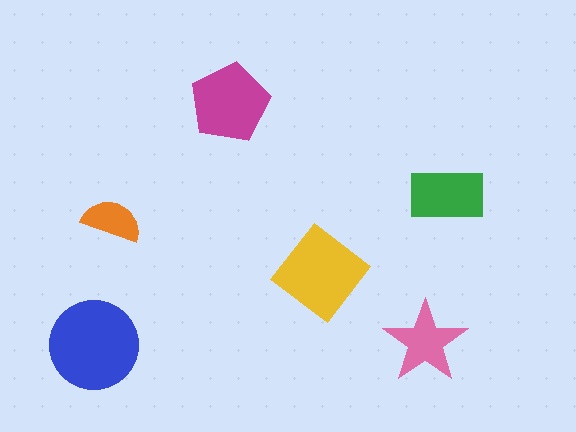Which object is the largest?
The blue circle.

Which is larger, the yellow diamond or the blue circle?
The blue circle.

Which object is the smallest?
The orange semicircle.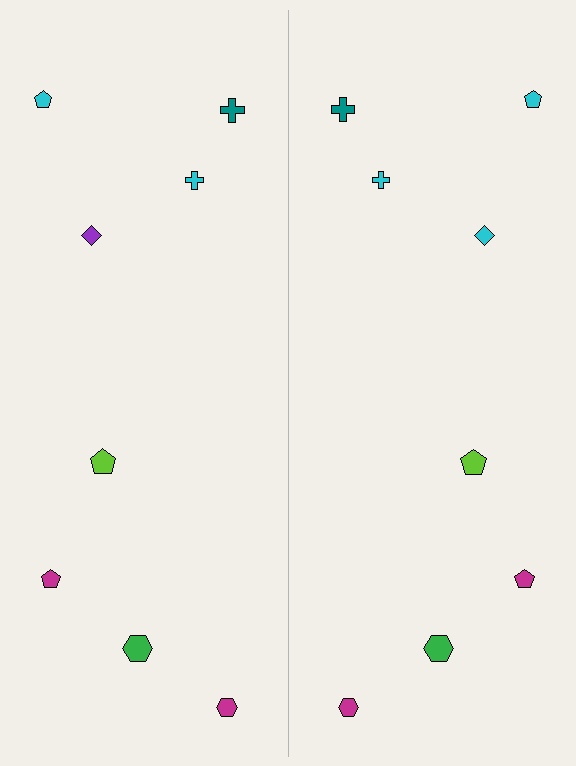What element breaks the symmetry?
The cyan diamond on the right side breaks the symmetry — its mirror counterpart is purple.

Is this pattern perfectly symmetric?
No, the pattern is not perfectly symmetric. The cyan diamond on the right side breaks the symmetry — its mirror counterpart is purple.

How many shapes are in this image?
There are 16 shapes in this image.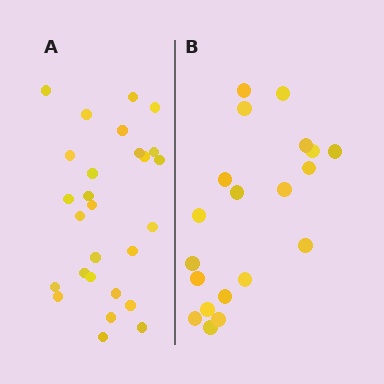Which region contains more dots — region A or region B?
Region A (the left region) has more dots.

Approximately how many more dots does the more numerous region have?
Region A has roughly 8 or so more dots than region B.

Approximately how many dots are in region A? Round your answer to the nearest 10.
About 30 dots. (The exact count is 27, which rounds to 30.)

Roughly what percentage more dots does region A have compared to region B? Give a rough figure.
About 35% more.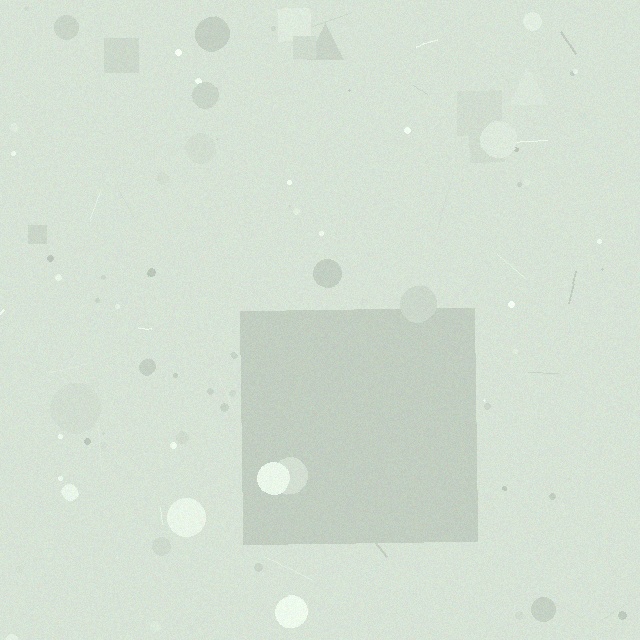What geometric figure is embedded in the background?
A square is embedded in the background.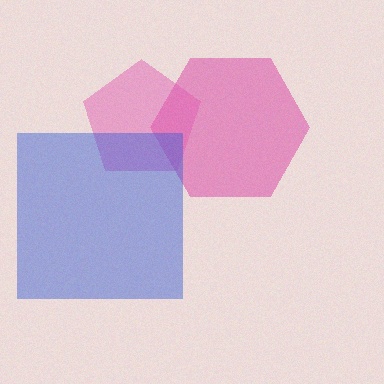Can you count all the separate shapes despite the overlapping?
Yes, there are 3 separate shapes.